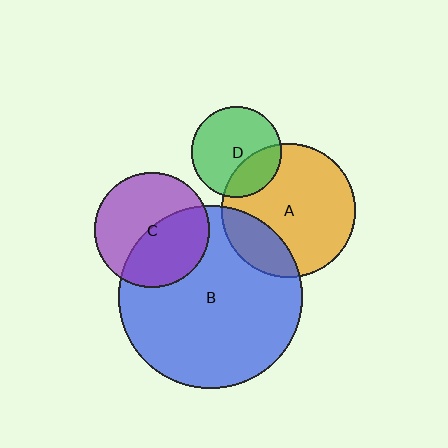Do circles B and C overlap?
Yes.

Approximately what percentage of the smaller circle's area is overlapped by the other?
Approximately 45%.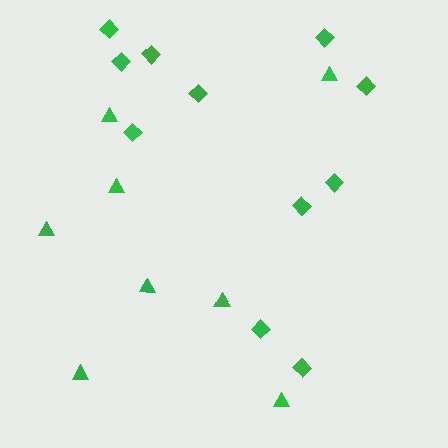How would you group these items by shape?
There are 2 groups: one group of diamonds (11) and one group of triangles (8).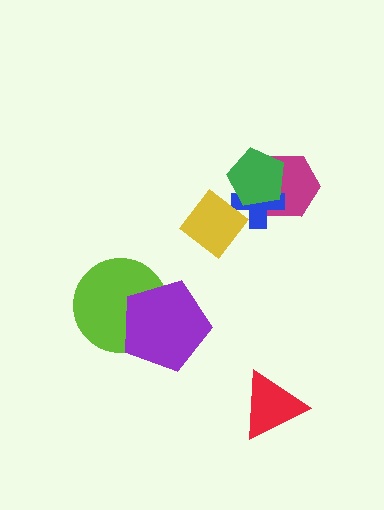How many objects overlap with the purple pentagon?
1 object overlaps with the purple pentagon.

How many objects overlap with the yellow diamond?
1 object overlaps with the yellow diamond.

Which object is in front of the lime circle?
The purple pentagon is in front of the lime circle.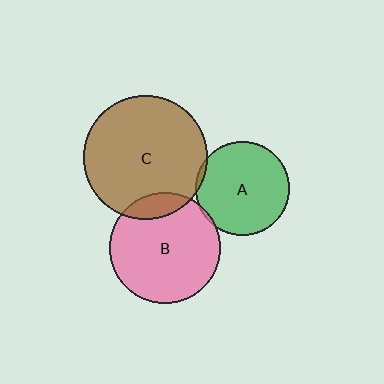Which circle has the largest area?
Circle C (brown).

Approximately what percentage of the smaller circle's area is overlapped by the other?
Approximately 5%.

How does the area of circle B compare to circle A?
Approximately 1.4 times.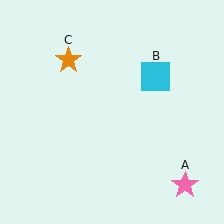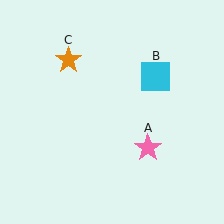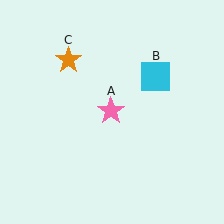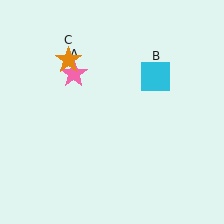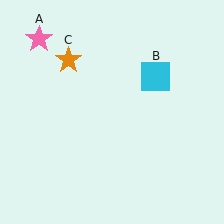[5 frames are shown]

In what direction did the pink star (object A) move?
The pink star (object A) moved up and to the left.